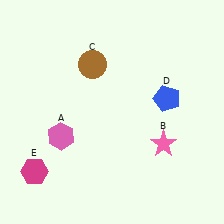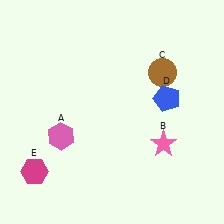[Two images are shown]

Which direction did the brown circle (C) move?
The brown circle (C) moved right.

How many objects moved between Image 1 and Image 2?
1 object moved between the two images.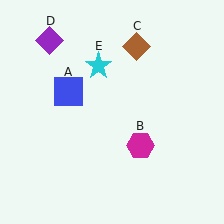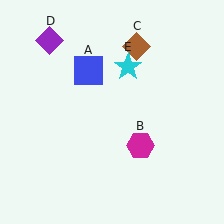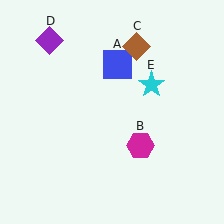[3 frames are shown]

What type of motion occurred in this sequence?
The blue square (object A), cyan star (object E) rotated clockwise around the center of the scene.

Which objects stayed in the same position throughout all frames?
Magenta hexagon (object B) and brown diamond (object C) and purple diamond (object D) remained stationary.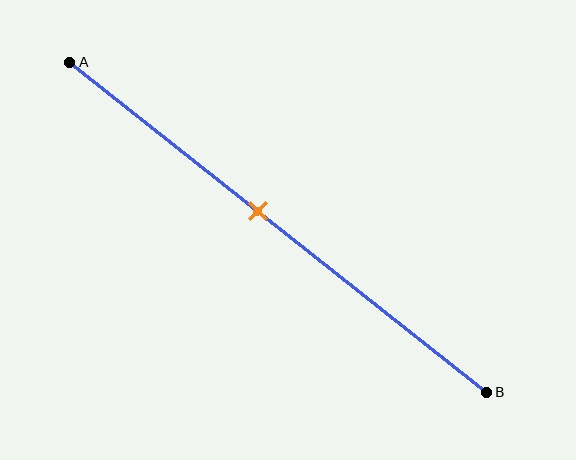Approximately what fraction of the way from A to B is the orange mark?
The orange mark is approximately 45% of the way from A to B.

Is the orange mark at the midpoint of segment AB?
No, the mark is at about 45% from A, not at the 50% midpoint.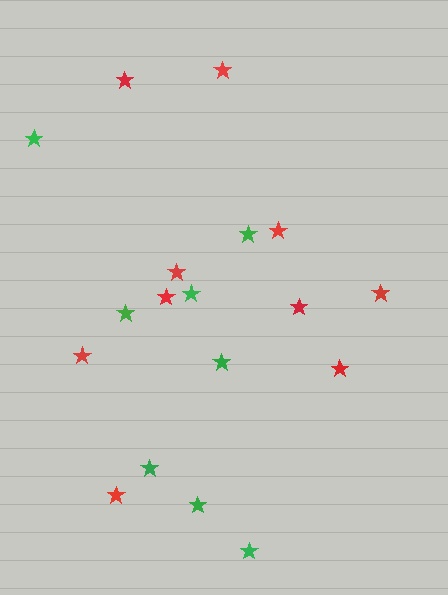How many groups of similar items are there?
There are 2 groups: one group of green stars (8) and one group of red stars (10).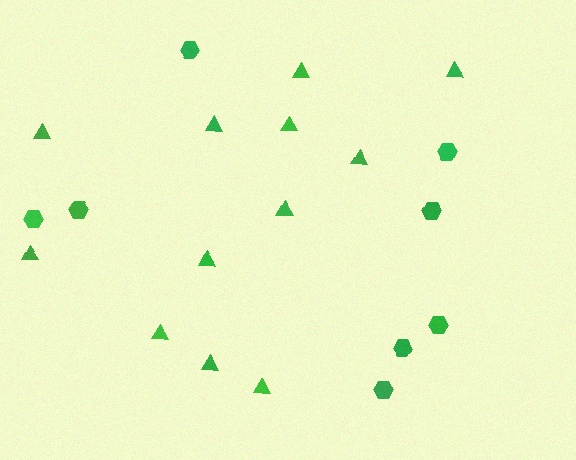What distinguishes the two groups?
There are 2 groups: one group of hexagons (8) and one group of triangles (12).